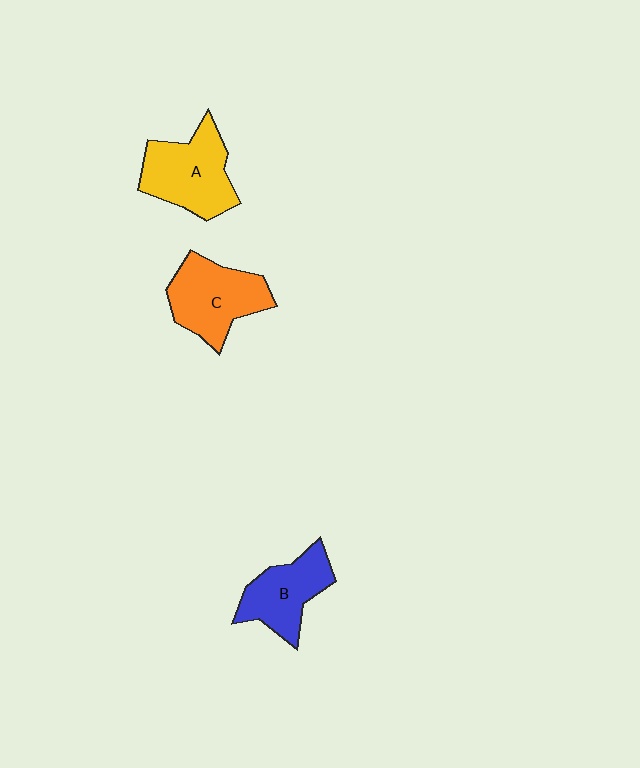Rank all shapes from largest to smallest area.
From largest to smallest: A (yellow), C (orange), B (blue).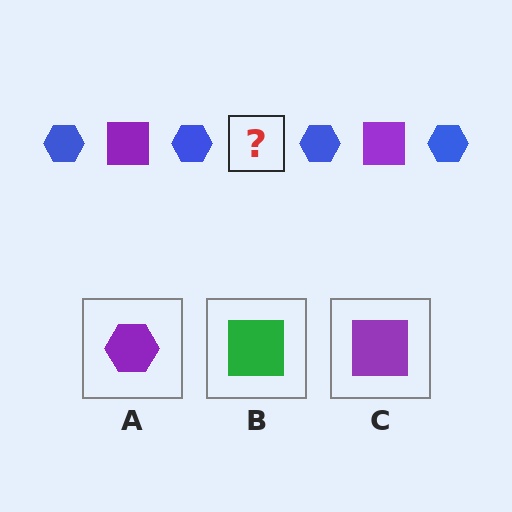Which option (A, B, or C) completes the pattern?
C.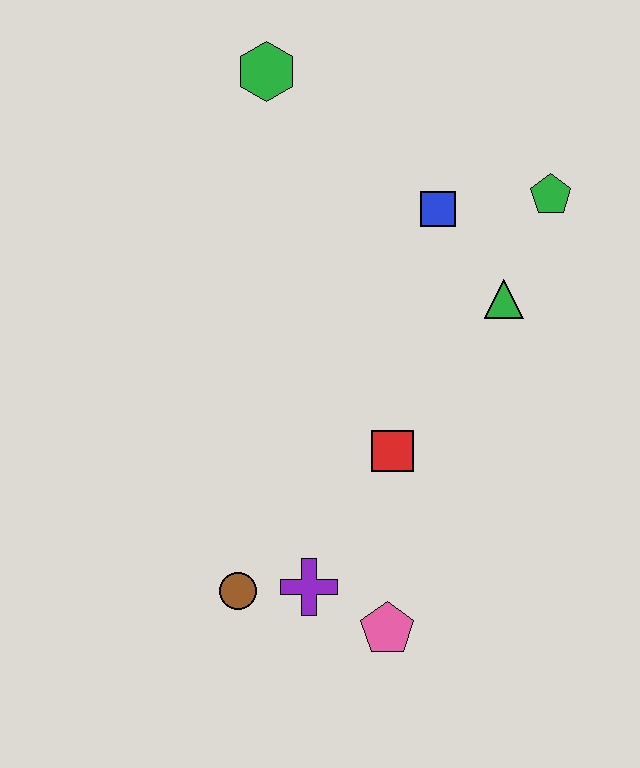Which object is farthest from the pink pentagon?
The green hexagon is farthest from the pink pentagon.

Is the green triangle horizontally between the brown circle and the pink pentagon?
No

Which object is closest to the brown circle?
The purple cross is closest to the brown circle.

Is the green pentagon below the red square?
No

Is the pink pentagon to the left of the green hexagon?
No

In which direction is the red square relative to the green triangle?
The red square is below the green triangle.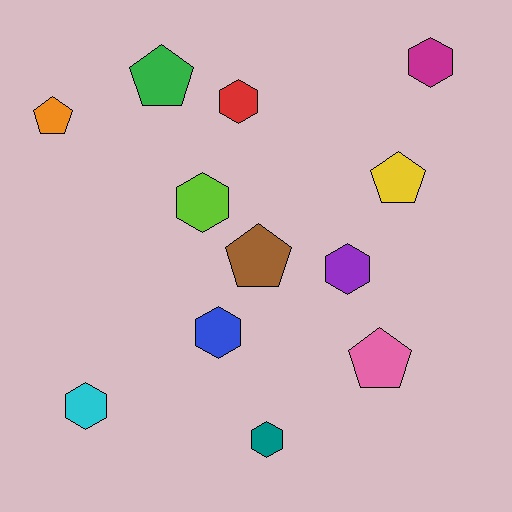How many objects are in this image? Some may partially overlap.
There are 12 objects.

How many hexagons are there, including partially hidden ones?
There are 7 hexagons.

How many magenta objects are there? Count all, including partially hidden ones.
There is 1 magenta object.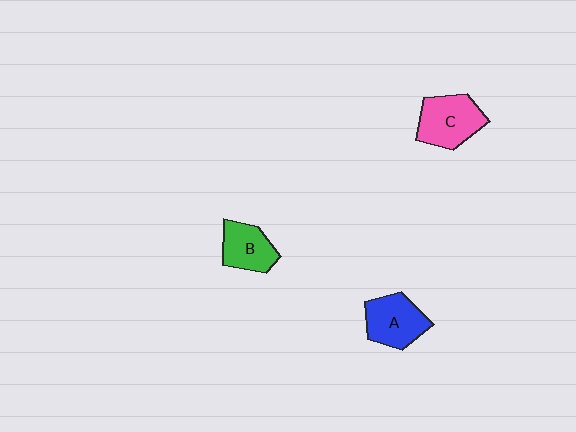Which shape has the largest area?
Shape C (pink).